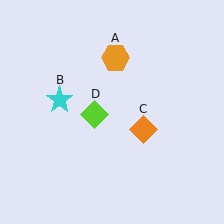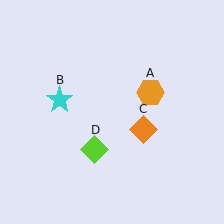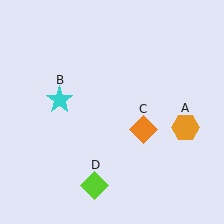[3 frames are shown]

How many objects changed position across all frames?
2 objects changed position: orange hexagon (object A), lime diamond (object D).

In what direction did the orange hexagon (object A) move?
The orange hexagon (object A) moved down and to the right.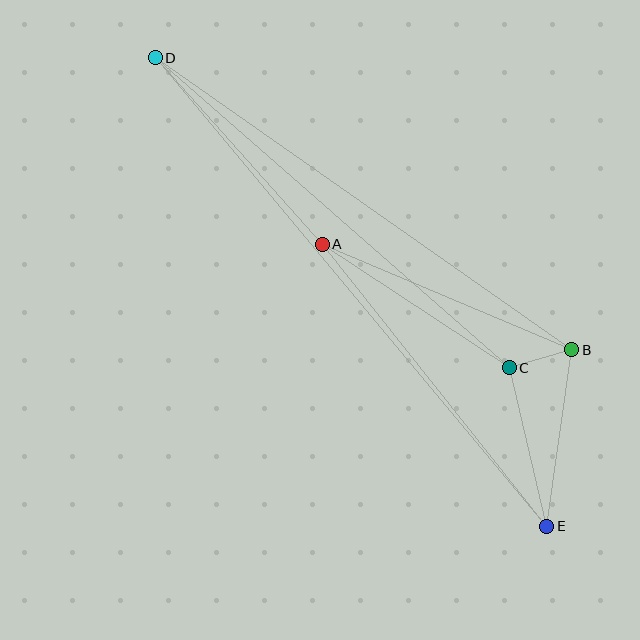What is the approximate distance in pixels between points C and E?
The distance between C and E is approximately 163 pixels.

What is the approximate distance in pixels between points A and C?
The distance between A and C is approximately 224 pixels.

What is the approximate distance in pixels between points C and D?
The distance between C and D is approximately 470 pixels.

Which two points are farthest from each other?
Points D and E are farthest from each other.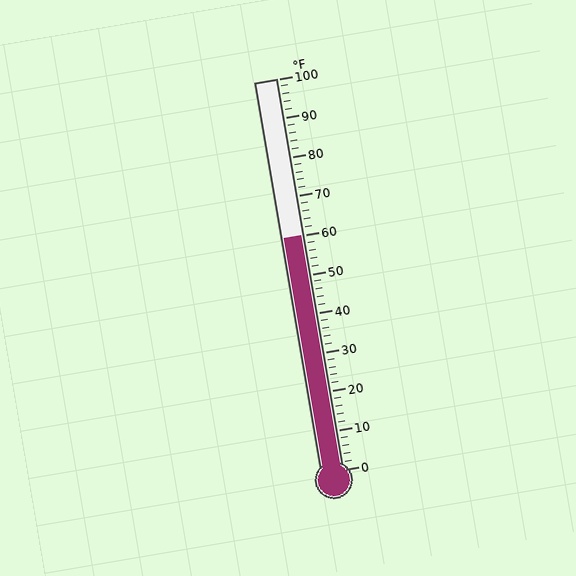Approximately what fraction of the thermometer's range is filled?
The thermometer is filled to approximately 60% of its range.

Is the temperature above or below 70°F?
The temperature is below 70°F.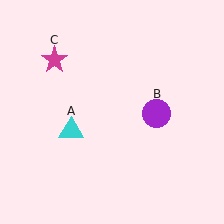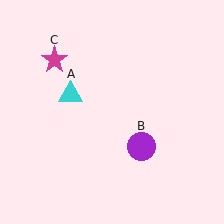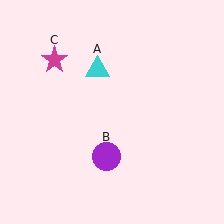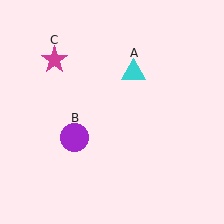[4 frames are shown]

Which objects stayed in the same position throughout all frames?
Magenta star (object C) remained stationary.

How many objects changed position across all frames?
2 objects changed position: cyan triangle (object A), purple circle (object B).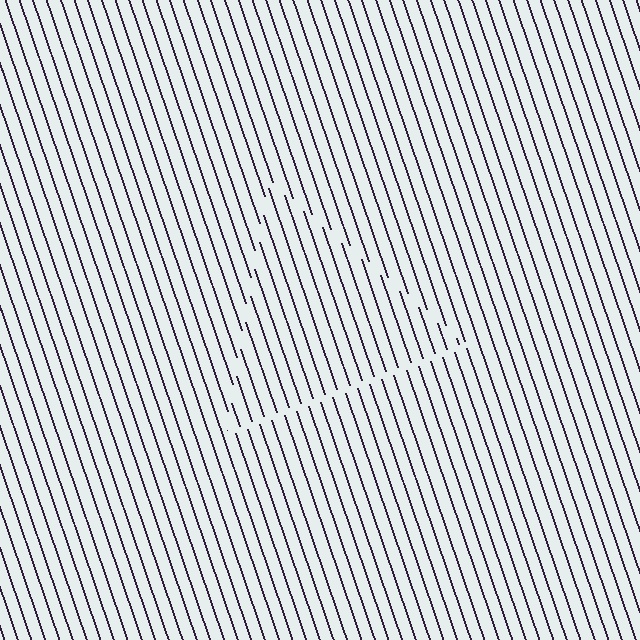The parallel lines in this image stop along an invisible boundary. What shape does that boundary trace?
An illusory triangle. The interior of the shape contains the same grating, shifted by half a period — the contour is defined by the phase discontinuity where line-ends from the inner and outer gratings abut.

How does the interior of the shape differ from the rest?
The interior of the shape contains the same grating, shifted by half a period — the contour is defined by the phase discontinuity where line-ends from the inner and outer gratings abut.